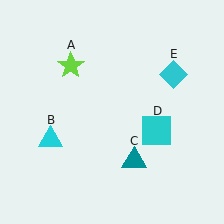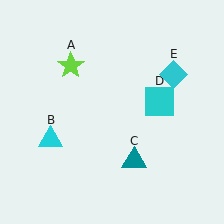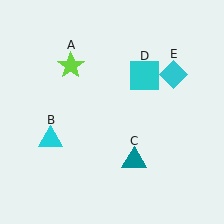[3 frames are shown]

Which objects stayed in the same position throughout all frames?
Lime star (object A) and cyan triangle (object B) and teal triangle (object C) and cyan diamond (object E) remained stationary.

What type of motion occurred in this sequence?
The cyan square (object D) rotated counterclockwise around the center of the scene.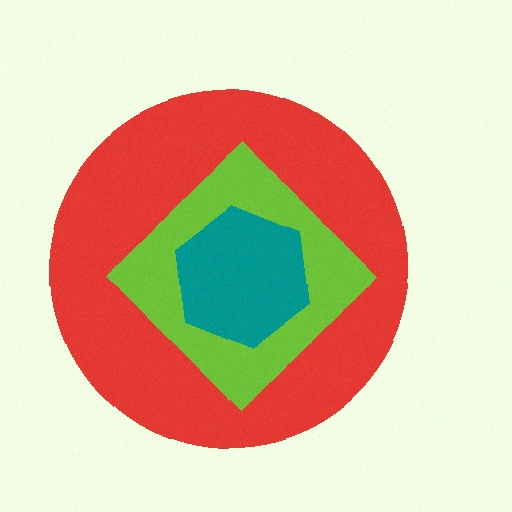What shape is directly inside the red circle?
The lime diamond.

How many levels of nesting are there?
3.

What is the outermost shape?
The red circle.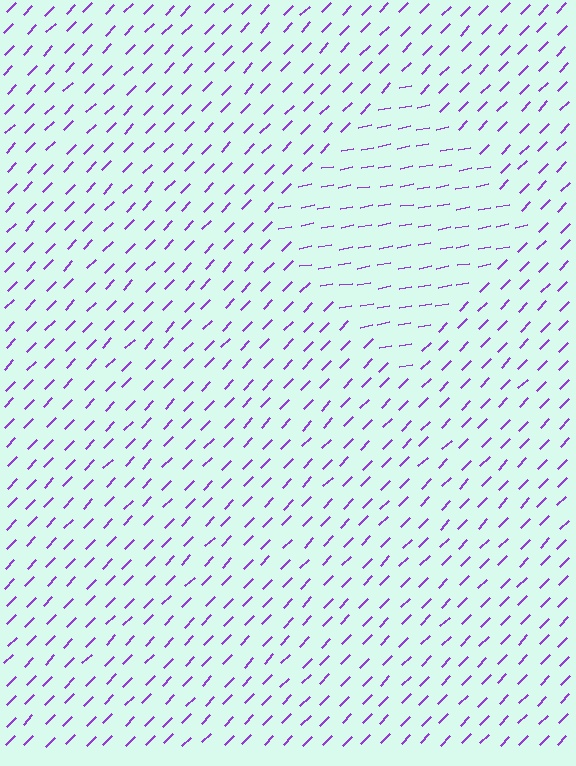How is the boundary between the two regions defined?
The boundary is defined purely by a change in line orientation (approximately 35 degrees difference). All lines are the same color and thickness.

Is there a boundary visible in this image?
Yes, there is a texture boundary formed by a change in line orientation.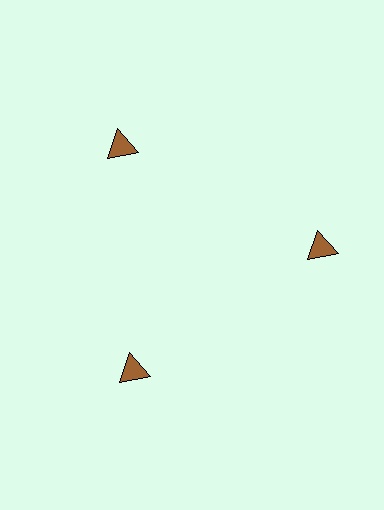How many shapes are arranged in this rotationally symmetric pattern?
There are 3 shapes, arranged in 3 groups of 1.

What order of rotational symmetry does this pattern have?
This pattern has 3-fold rotational symmetry.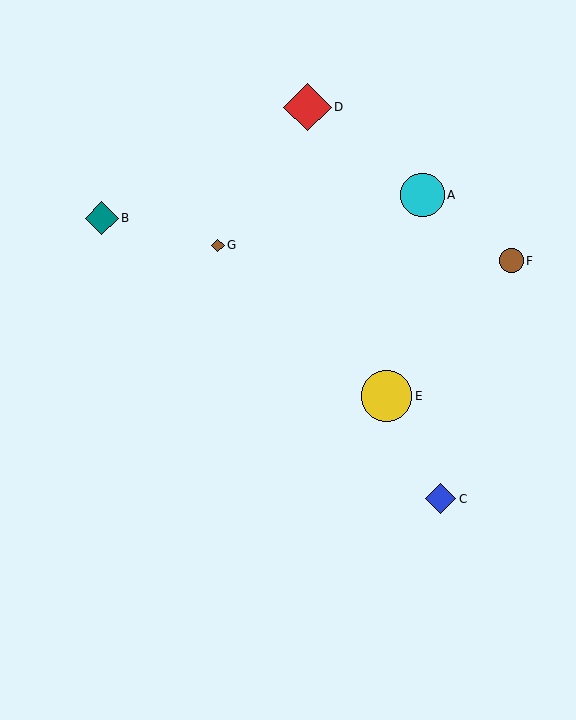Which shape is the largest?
The yellow circle (labeled E) is the largest.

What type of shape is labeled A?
Shape A is a cyan circle.